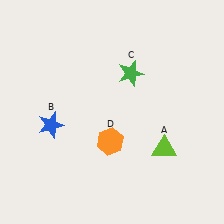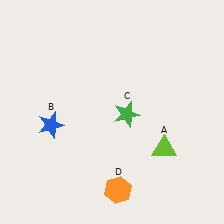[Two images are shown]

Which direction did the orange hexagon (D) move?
The orange hexagon (D) moved down.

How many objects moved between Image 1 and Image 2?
2 objects moved between the two images.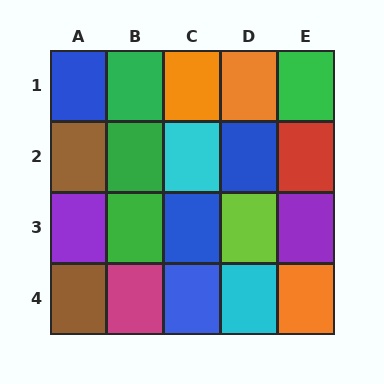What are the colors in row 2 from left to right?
Brown, green, cyan, blue, red.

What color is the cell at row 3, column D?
Lime.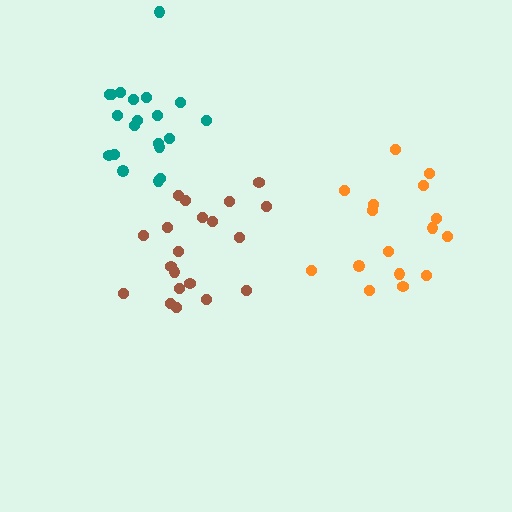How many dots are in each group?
Group 1: 20 dots, Group 2: 20 dots, Group 3: 16 dots (56 total).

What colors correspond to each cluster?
The clusters are colored: teal, brown, orange.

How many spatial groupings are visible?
There are 3 spatial groupings.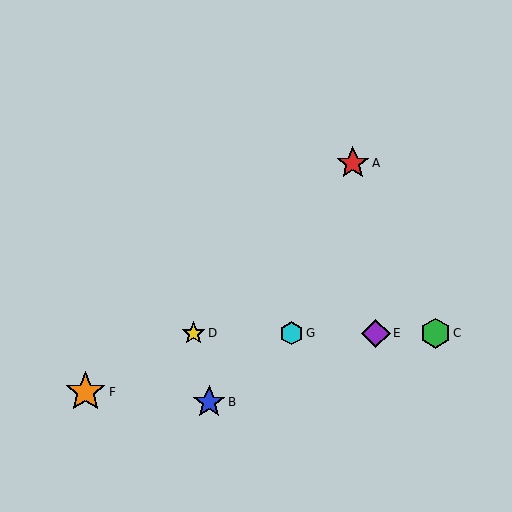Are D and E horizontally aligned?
Yes, both are at y≈333.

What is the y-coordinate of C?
Object C is at y≈333.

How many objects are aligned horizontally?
4 objects (C, D, E, G) are aligned horizontally.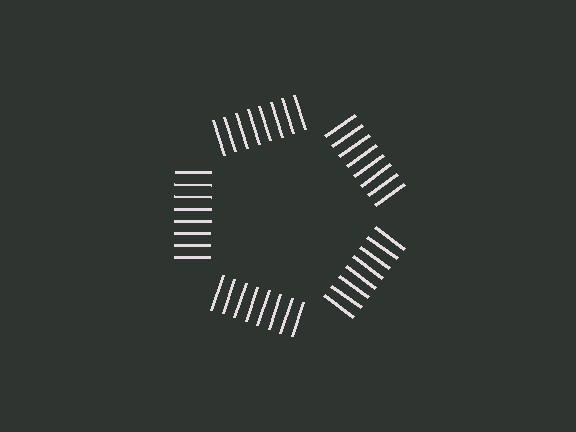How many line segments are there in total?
40 — 8 along each of the 5 edges.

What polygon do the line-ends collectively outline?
An illusory pentagon — the line segments terminate on its edges but no continuous stroke is drawn.